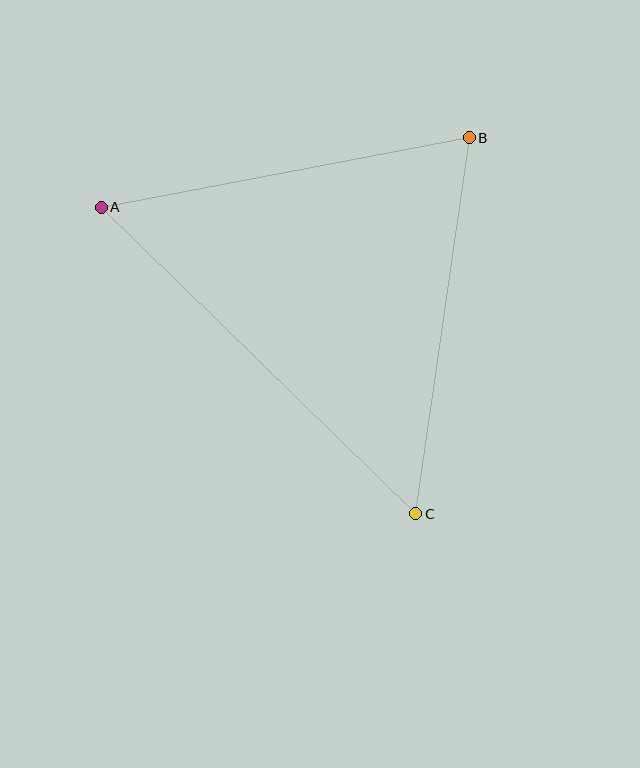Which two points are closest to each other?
Points A and B are closest to each other.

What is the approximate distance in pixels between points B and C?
The distance between B and C is approximately 380 pixels.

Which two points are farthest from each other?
Points A and C are farthest from each other.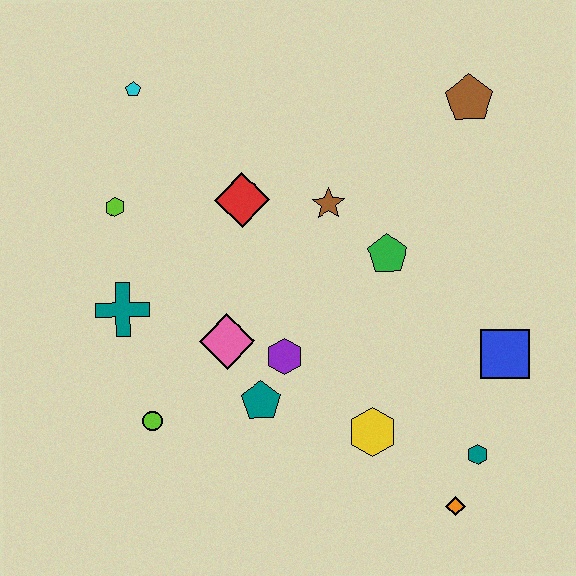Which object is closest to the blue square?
The teal hexagon is closest to the blue square.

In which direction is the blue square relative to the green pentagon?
The blue square is to the right of the green pentagon.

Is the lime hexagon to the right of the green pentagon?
No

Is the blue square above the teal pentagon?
Yes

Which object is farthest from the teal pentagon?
The brown pentagon is farthest from the teal pentagon.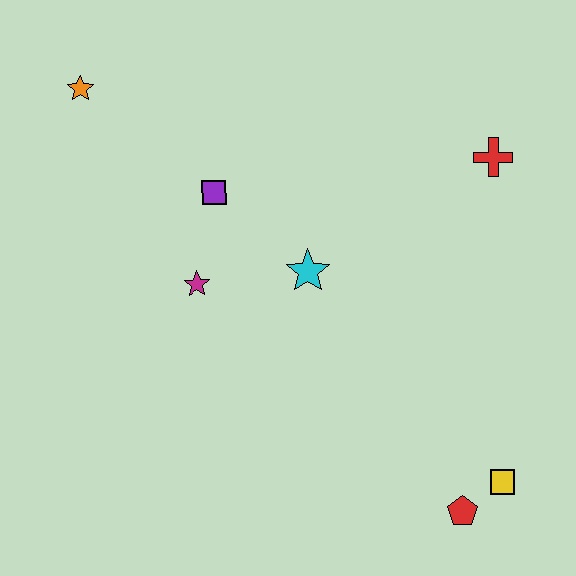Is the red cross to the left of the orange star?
No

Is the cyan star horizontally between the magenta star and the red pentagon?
Yes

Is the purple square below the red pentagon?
No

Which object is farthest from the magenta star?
The yellow square is farthest from the magenta star.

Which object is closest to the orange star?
The purple square is closest to the orange star.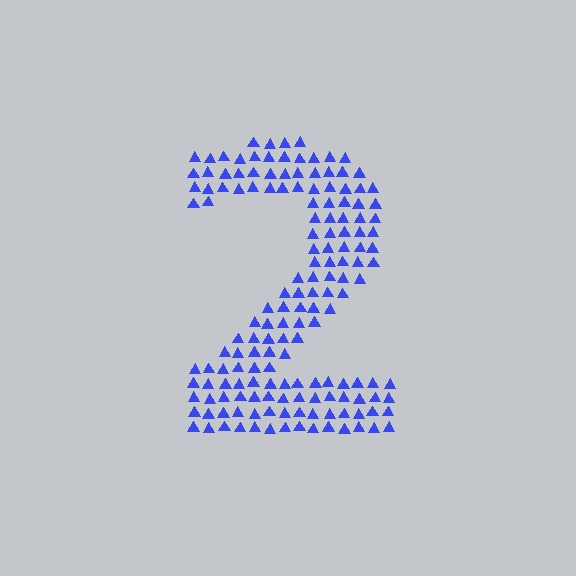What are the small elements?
The small elements are triangles.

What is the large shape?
The large shape is the digit 2.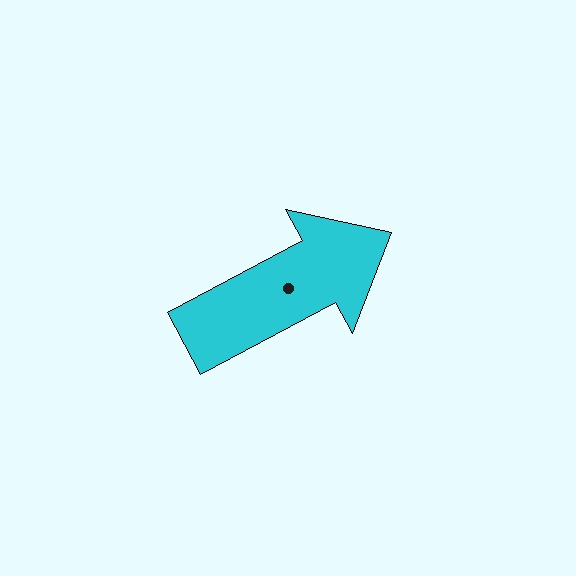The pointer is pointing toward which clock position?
Roughly 2 o'clock.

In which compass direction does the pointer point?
Northeast.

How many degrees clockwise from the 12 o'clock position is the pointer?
Approximately 62 degrees.